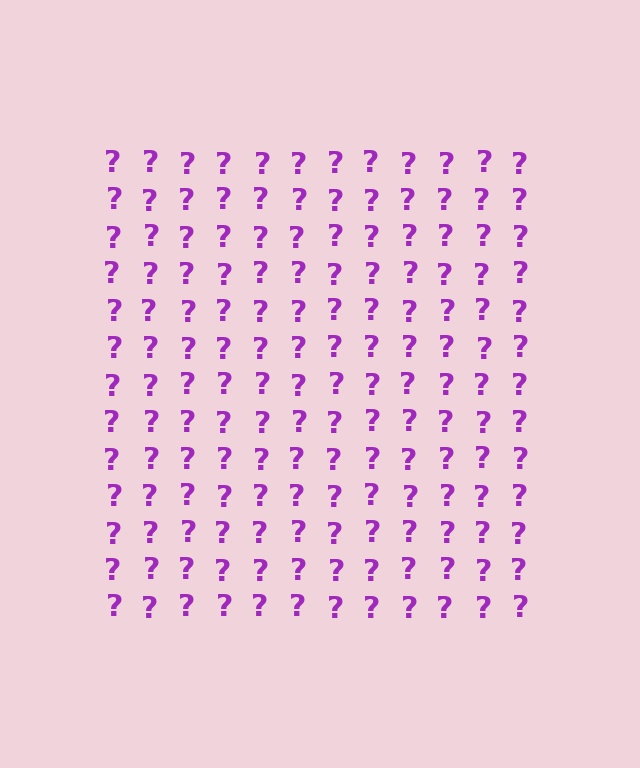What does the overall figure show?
The overall figure shows a square.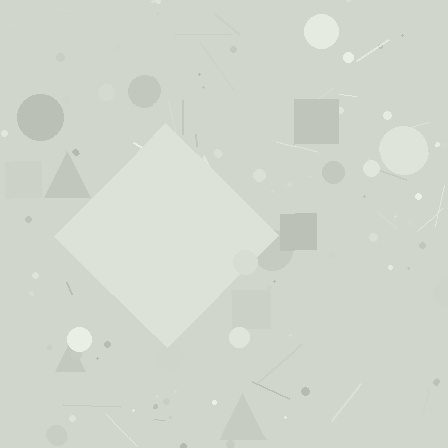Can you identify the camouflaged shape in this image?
The camouflaged shape is a diamond.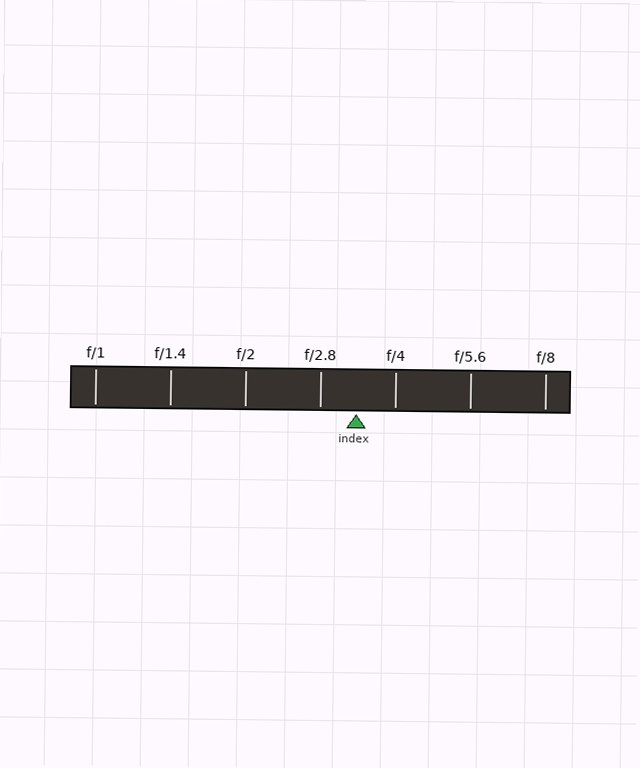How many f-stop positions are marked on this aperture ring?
There are 7 f-stop positions marked.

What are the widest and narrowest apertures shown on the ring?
The widest aperture shown is f/1 and the narrowest is f/8.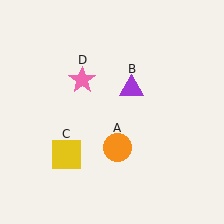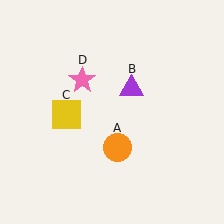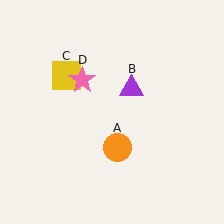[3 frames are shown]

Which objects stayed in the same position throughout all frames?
Orange circle (object A) and purple triangle (object B) and pink star (object D) remained stationary.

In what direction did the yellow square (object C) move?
The yellow square (object C) moved up.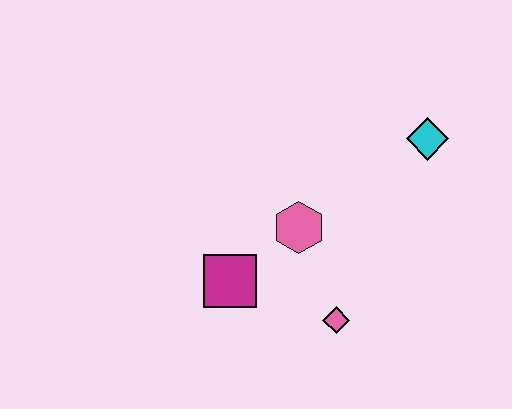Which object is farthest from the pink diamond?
The cyan diamond is farthest from the pink diamond.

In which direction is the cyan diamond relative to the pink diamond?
The cyan diamond is above the pink diamond.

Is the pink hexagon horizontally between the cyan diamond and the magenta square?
Yes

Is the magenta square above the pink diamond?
Yes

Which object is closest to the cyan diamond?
The pink hexagon is closest to the cyan diamond.